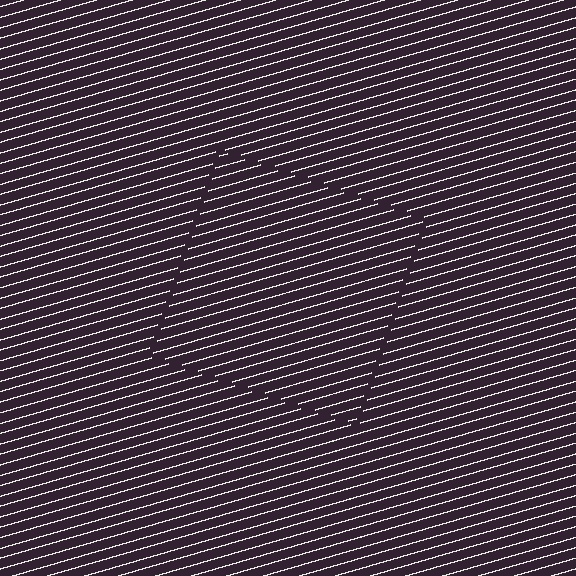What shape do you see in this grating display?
An illusory square. The interior of the shape contains the same grating, shifted by half a period — the contour is defined by the phase discontinuity where line-ends from the inner and outer gratings abut.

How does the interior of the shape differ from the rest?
The interior of the shape contains the same grating, shifted by half a period — the contour is defined by the phase discontinuity where line-ends from the inner and outer gratings abut.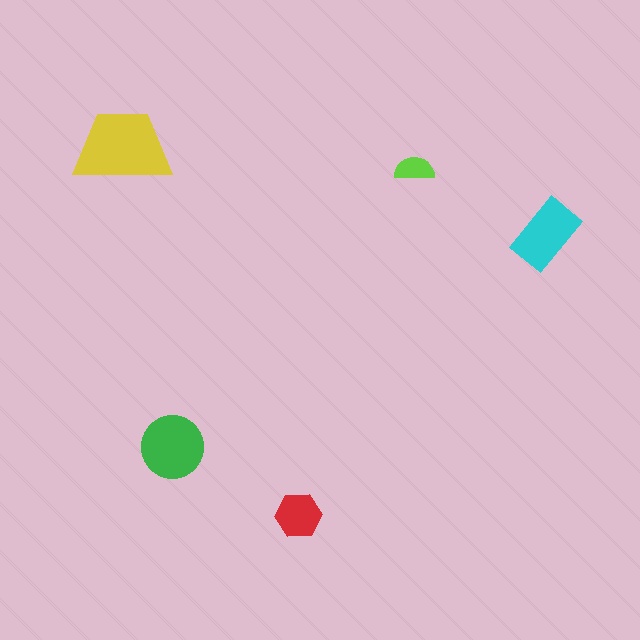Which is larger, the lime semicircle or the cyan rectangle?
The cyan rectangle.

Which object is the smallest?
The lime semicircle.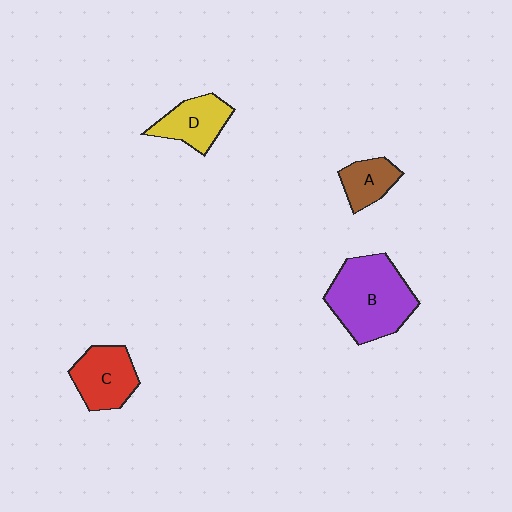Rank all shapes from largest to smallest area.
From largest to smallest: B (purple), C (red), D (yellow), A (brown).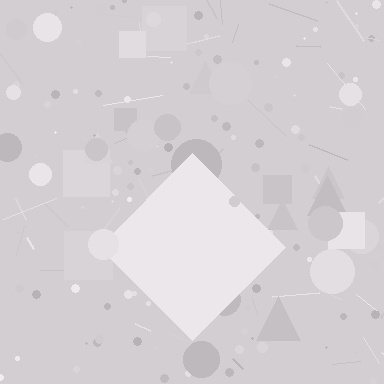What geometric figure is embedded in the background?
A diamond is embedded in the background.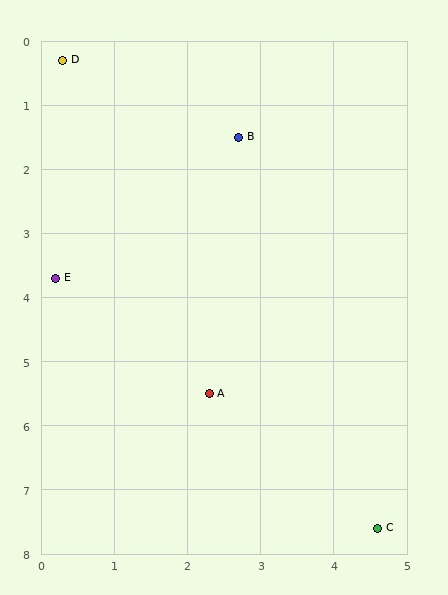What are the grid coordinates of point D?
Point D is at approximately (0.3, 0.3).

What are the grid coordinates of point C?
Point C is at approximately (4.6, 7.6).